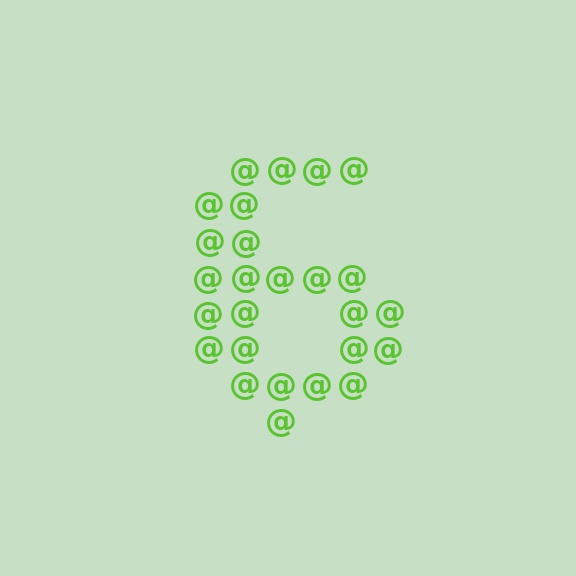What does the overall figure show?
The overall figure shows the digit 6.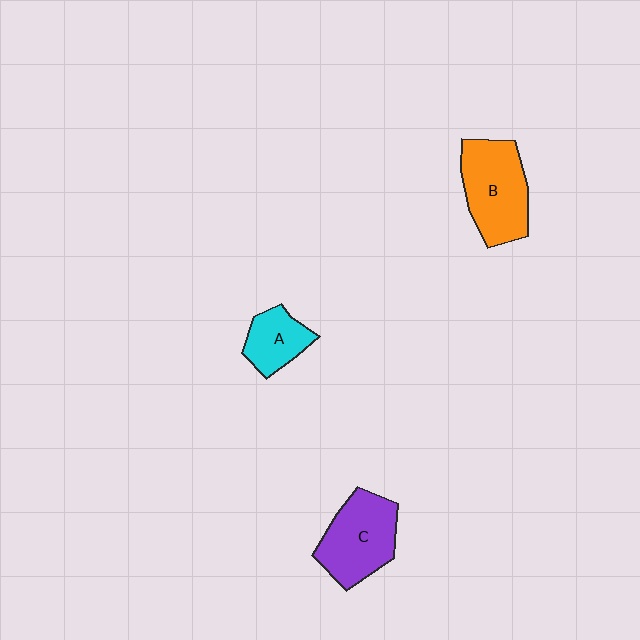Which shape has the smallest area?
Shape A (cyan).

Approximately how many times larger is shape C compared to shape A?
Approximately 1.7 times.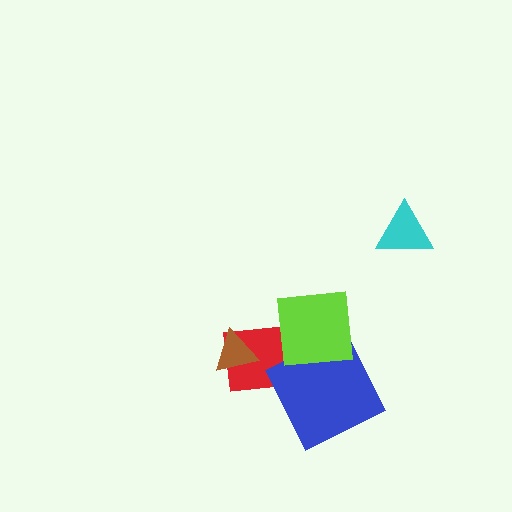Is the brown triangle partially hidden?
No, no other shape covers it.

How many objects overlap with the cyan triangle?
0 objects overlap with the cyan triangle.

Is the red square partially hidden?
Yes, it is partially covered by another shape.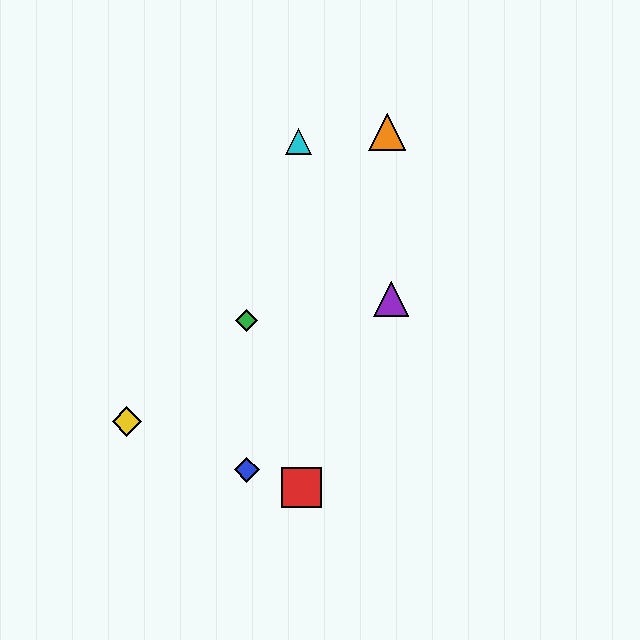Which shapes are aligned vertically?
The blue diamond, the green diamond are aligned vertically.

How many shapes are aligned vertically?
2 shapes (the blue diamond, the green diamond) are aligned vertically.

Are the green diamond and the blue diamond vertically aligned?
Yes, both are at x≈247.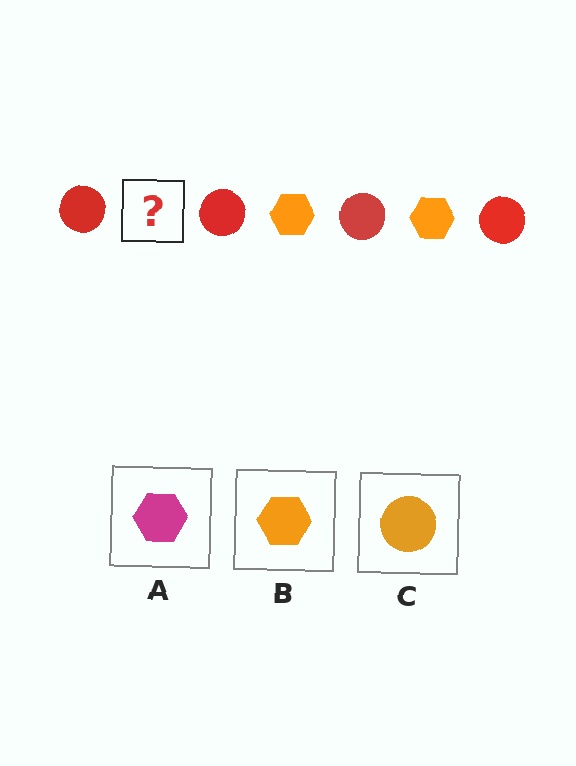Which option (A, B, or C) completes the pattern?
B.